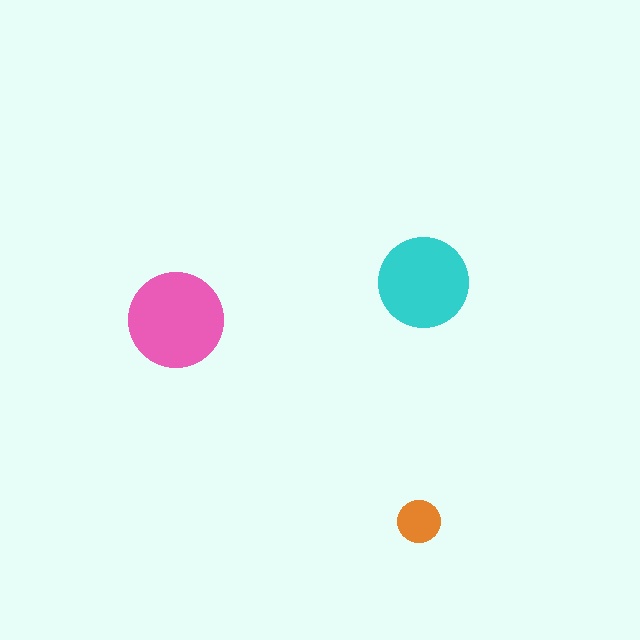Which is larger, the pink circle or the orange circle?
The pink one.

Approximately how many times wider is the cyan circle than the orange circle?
About 2 times wider.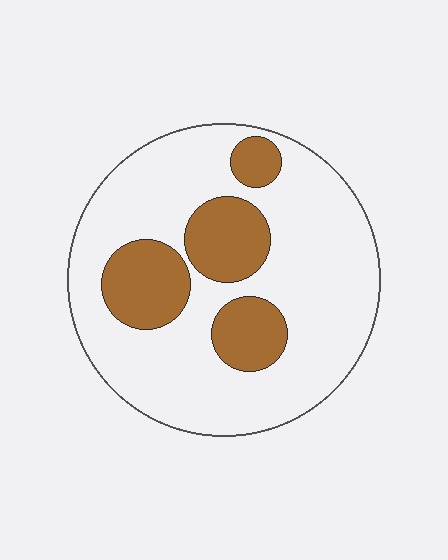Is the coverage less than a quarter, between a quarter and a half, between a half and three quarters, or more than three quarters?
Less than a quarter.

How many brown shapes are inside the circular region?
4.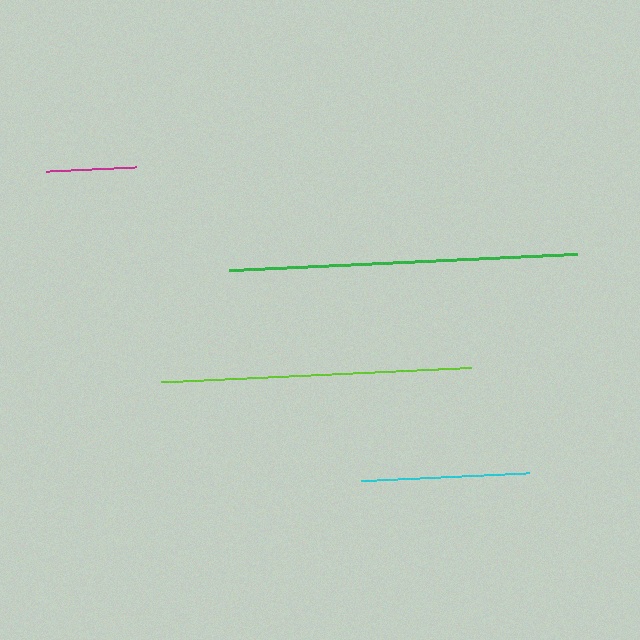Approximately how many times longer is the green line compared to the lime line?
The green line is approximately 1.1 times the length of the lime line.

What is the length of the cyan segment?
The cyan segment is approximately 170 pixels long.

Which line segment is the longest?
The green line is the longest at approximately 349 pixels.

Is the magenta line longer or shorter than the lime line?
The lime line is longer than the magenta line.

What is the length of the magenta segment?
The magenta segment is approximately 90 pixels long.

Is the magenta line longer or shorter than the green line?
The green line is longer than the magenta line.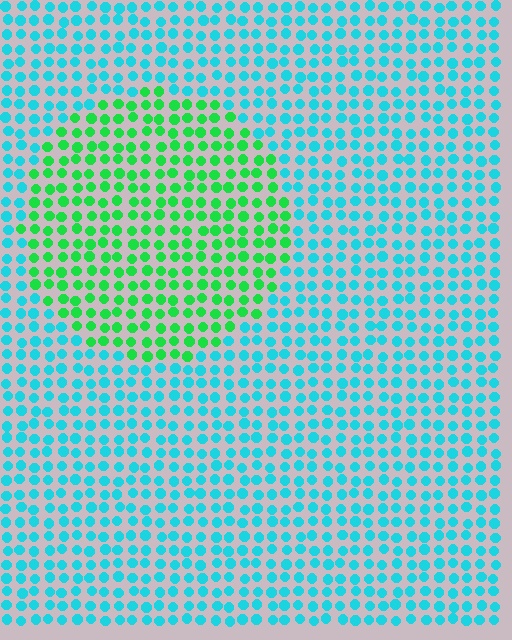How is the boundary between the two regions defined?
The boundary is defined purely by a slight shift in hue (about 51 degrees). Spacing, size, and orientation are identical on both sides.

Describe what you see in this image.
The image is filled with small cyan elements in a uniform arrangement. A circle-shaped region is visible where the elements are tinted to a slightly different hue, forming a subtle color boundary.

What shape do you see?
I see a circle.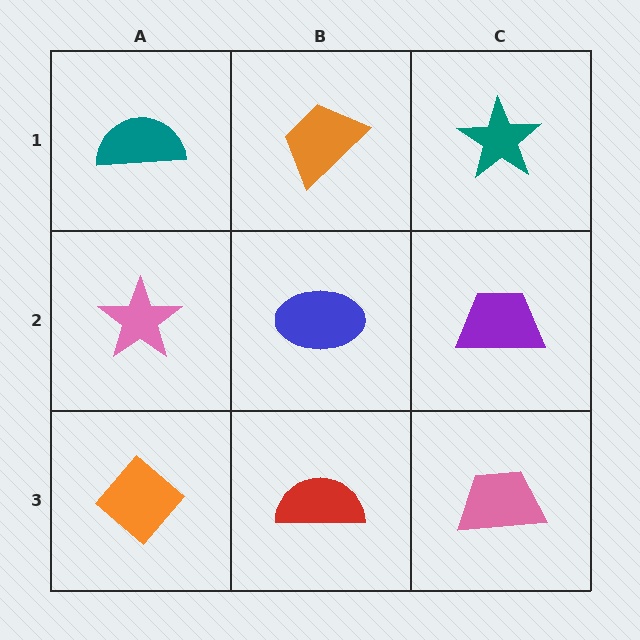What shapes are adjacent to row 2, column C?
A teal star (row 1, column C), a pink trapezoid (row 3, column C), a blue ellipse (row 2, column B).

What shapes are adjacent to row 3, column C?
A purple trapezoid (row 2, column C), a red semicircle (row 3, column B).